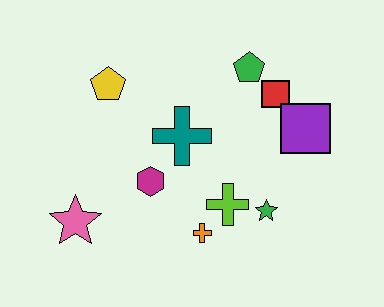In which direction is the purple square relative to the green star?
The purple square is above the green star.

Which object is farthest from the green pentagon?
The pink star is farthest from the green pentagon.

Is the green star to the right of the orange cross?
Yes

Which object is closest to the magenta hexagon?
The teal cross is closest to the magenta hexagon.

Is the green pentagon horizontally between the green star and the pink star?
Yes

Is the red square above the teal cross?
Yes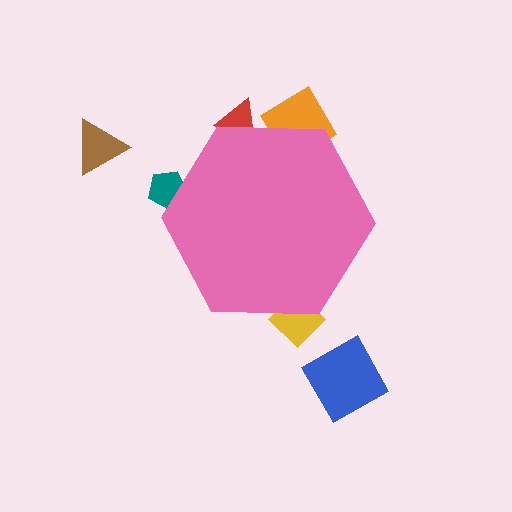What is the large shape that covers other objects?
A pink hexagon.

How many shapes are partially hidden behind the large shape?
4 shapes are partially hidden.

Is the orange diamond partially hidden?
Yes, the orange diamond is partially hidden behind the pink hexagon.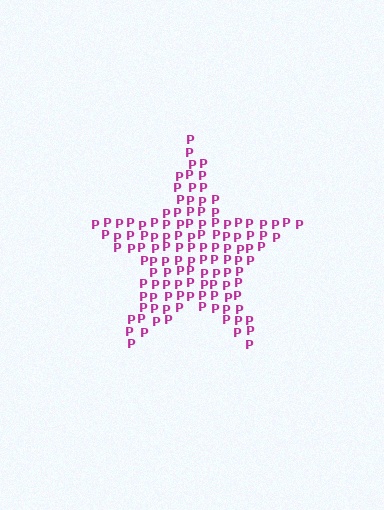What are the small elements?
The small elements are letter P's.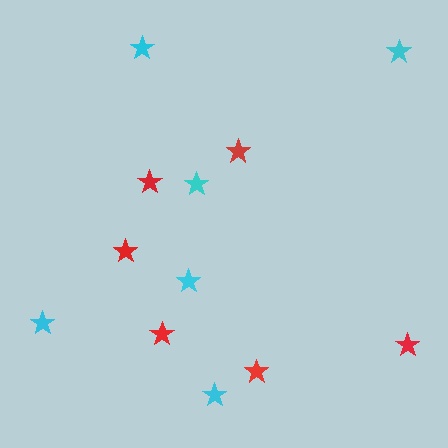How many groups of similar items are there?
There are 2 groups: one group of cyan stars (6) and one group of red stars (6).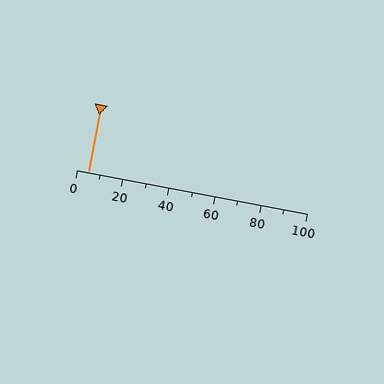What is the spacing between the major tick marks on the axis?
The major ticks are spaced 20 apart.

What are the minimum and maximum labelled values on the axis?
The axis runs from 0 to 100.